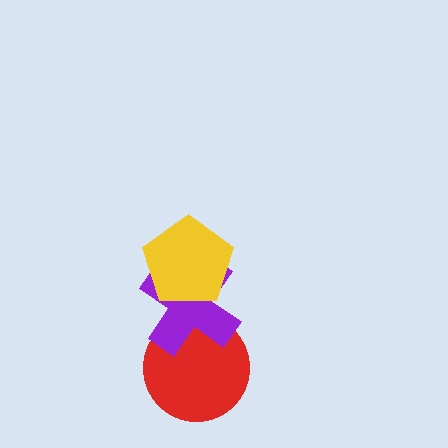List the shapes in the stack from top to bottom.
From top to bottom: the yellow pentagon, the purple cross, the red circle.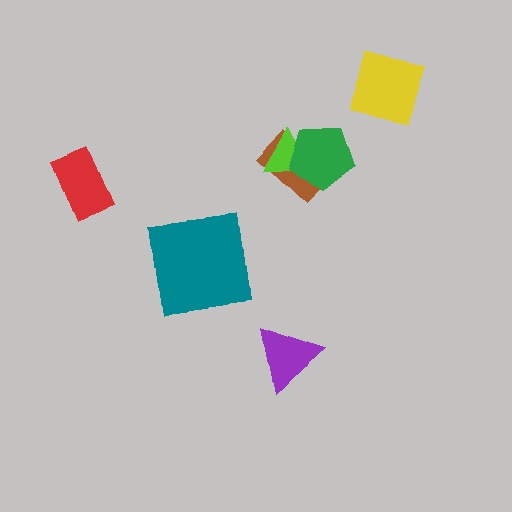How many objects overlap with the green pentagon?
2 objects overlap with the green pentagon.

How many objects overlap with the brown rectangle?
2 objects overlap with the brown rectangle.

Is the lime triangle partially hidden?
Yes, it is partially covered by another shape.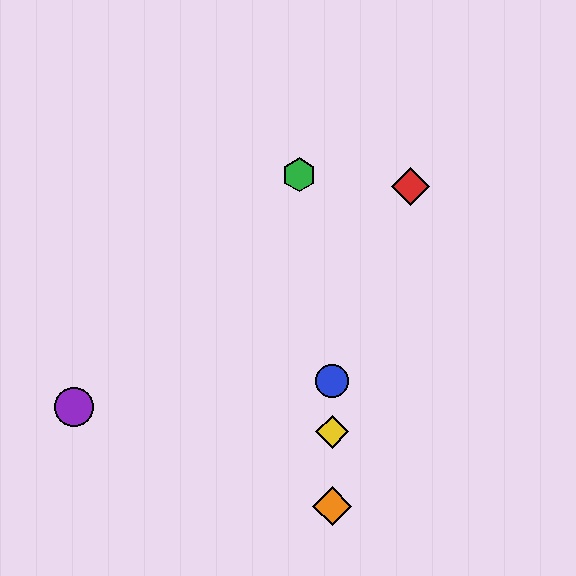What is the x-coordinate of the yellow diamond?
The yellow diamond is at x≈332.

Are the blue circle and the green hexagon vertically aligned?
No, the blue circle is at x≈332 and the green hexagon is at x≈299.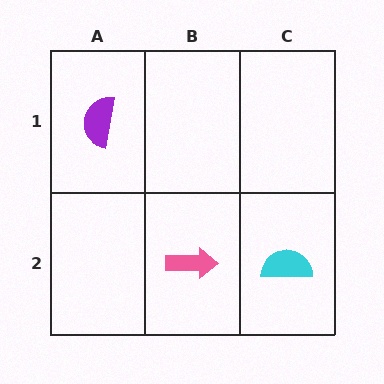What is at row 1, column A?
A purple semicircle.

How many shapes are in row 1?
1 shape.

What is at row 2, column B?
A pink arrow.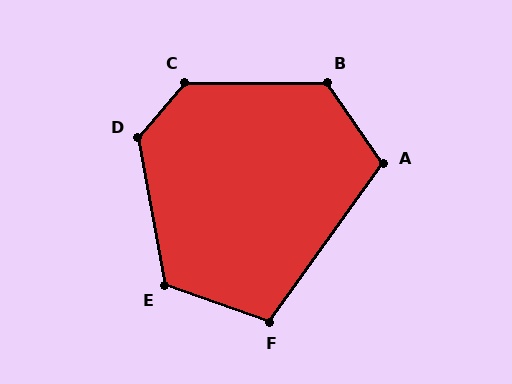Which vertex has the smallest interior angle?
F, at approximately 106 degrees.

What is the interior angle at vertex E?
Approximately 120 degrees (obtuse).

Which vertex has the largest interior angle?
C, at approximately 131 degrees.